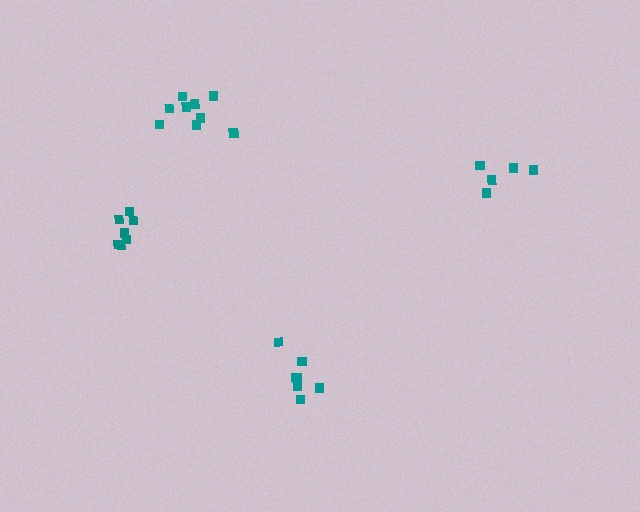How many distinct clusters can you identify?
There are 4 distinct clusters.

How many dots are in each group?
Group 1: 7 dots, Group 2: 5 dots, Group 3: 7 dots, Group 4: 9 dots (28 total).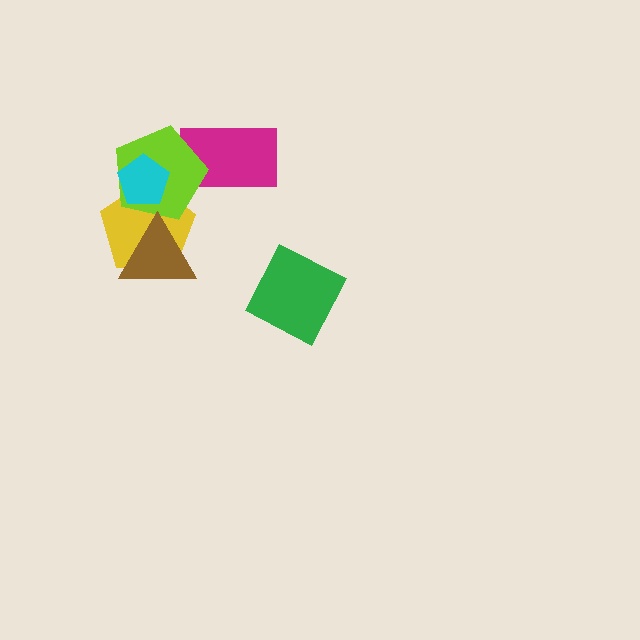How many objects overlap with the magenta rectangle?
1 object overlaps with the magenta rectangle.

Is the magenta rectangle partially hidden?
Yes, it is partially covered by another shape.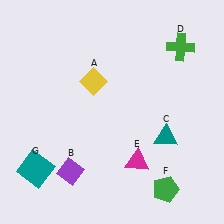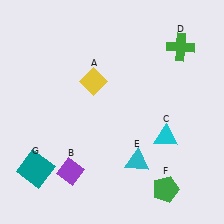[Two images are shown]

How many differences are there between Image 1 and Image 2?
There are 2 differences between the two images.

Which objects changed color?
C changed from teal to cyan. E changed from magenta to cyan.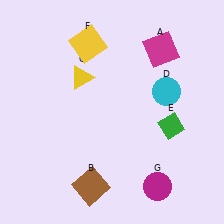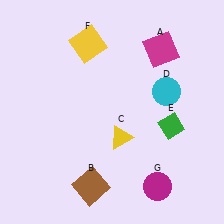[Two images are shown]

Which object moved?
The yellow triangle (C) moved down.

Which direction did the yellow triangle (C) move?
The yellow triangle (C) moved down.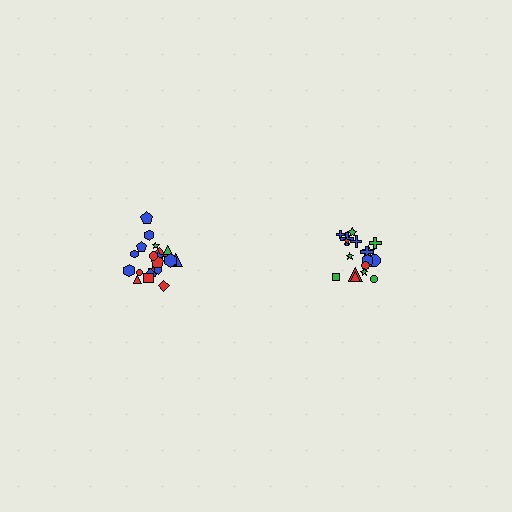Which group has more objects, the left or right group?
The left group.